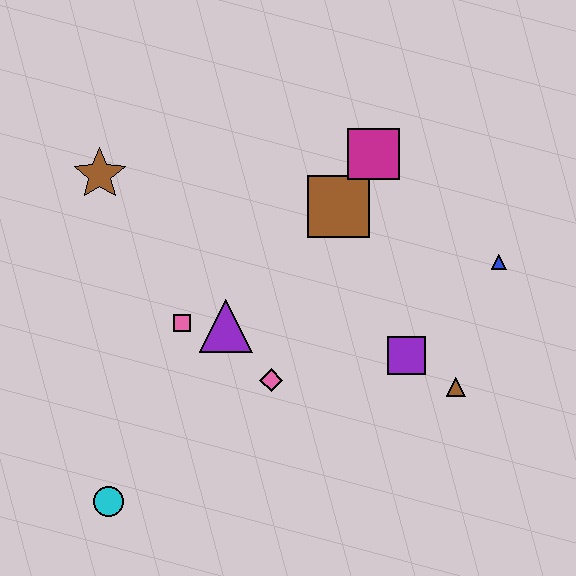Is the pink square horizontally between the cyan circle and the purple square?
Yes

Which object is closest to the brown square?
The magenta square is closest to the brown square.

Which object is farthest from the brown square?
The cyan circle is farthest from the brown square.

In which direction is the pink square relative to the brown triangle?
The pink square is to the left of the brown triangle.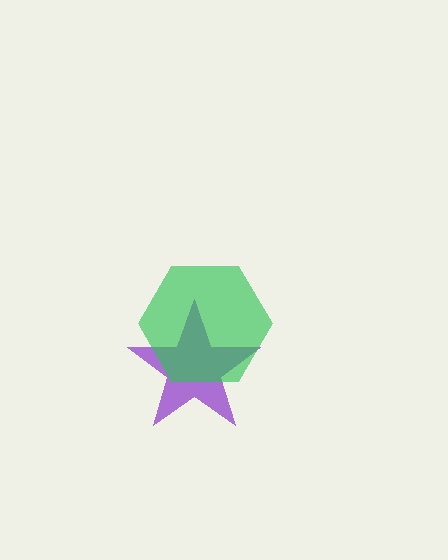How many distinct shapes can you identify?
There are 2 distinct shapes: a purple star, a green hexagon.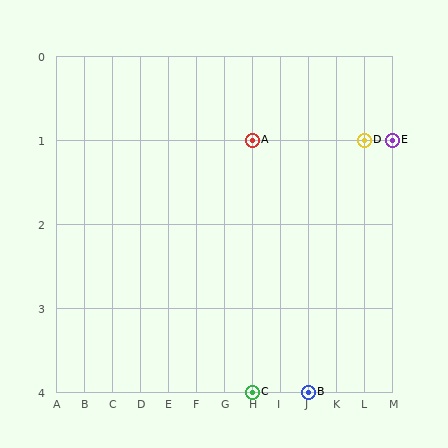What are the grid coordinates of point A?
Point A is at grid coordinates (H, 1).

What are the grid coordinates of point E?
Point E is at grid coordinates (M, 1).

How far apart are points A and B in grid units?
Points A and B are 2 columns and 3 rows apart (about 3.6 grid units diagonally).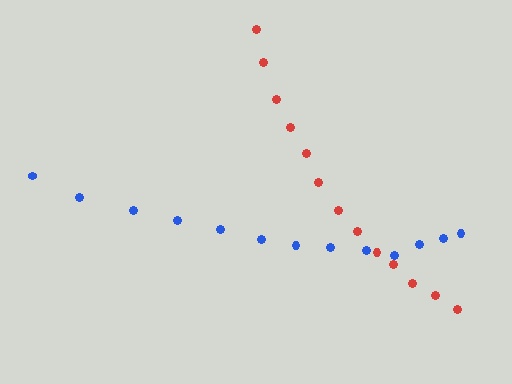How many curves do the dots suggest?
There are 2 distinct paths.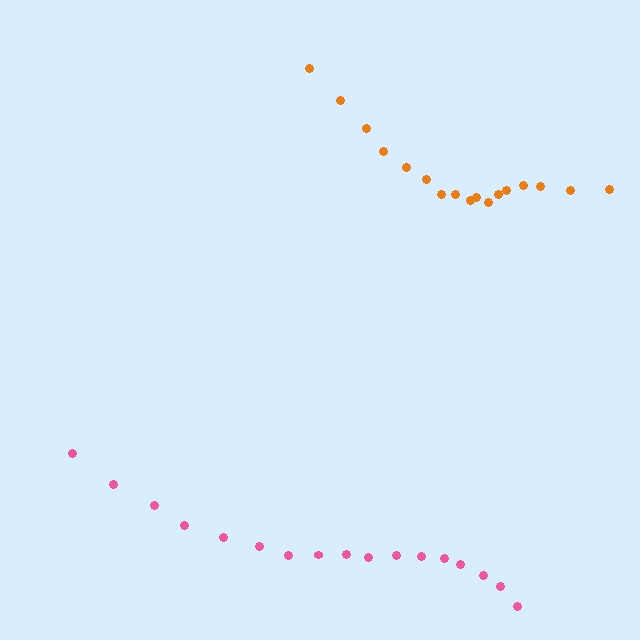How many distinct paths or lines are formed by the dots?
There are 2 distinct paths.